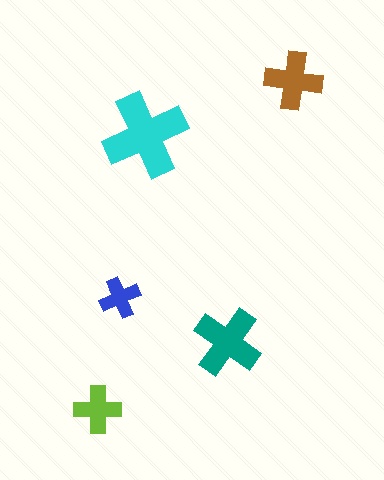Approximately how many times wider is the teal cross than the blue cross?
About 1.5 times wider.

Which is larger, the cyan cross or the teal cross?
The cyan one.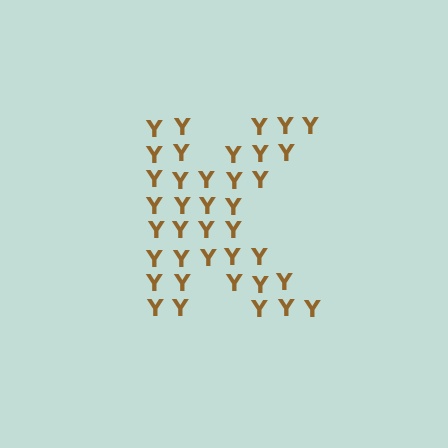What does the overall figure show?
The overall figure shows the letter K.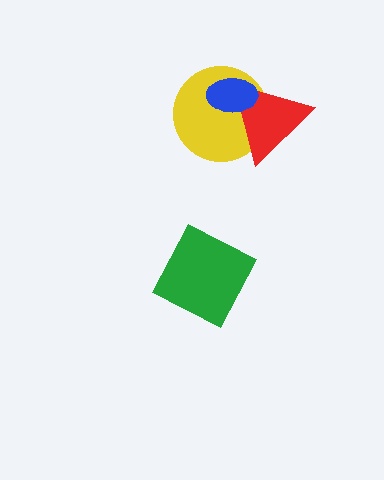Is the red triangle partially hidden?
Yes, it is partially covered by another shape.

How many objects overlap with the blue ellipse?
2 objects overlap with the blue ellipse.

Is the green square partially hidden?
No, no other shape covers it.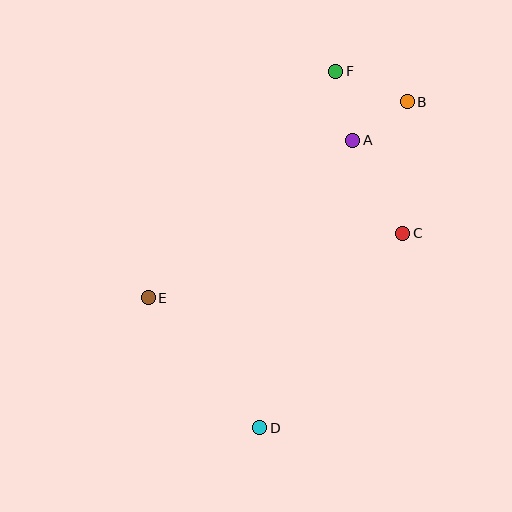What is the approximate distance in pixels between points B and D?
The distance between B and D is approximately 358 pixels.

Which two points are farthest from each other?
Points D and F are farthest from each other.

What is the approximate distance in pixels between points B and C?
The distance between B and C is approximately 131 pixels.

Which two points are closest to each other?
Points A and B are closest to each other.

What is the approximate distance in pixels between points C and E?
The distance between C and E is approximately 263 pixels.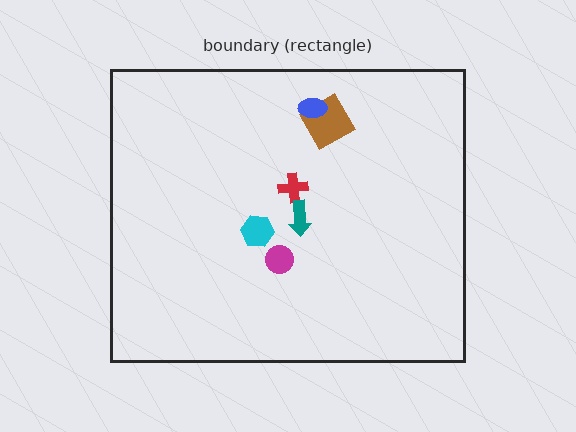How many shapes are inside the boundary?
6 inside, 0 outside.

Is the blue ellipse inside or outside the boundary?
Inside.